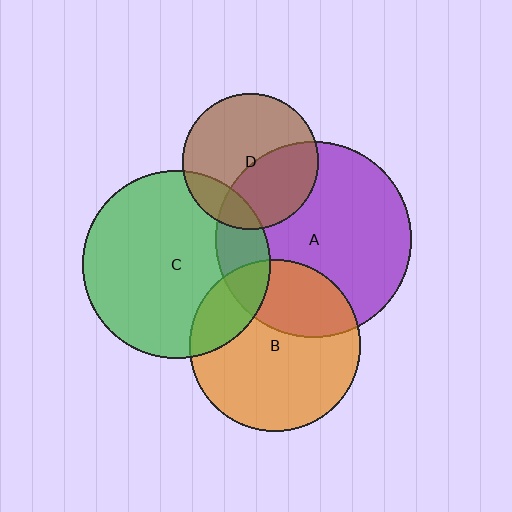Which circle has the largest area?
Circle A (purple).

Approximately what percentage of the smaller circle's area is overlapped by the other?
Approximately 15%.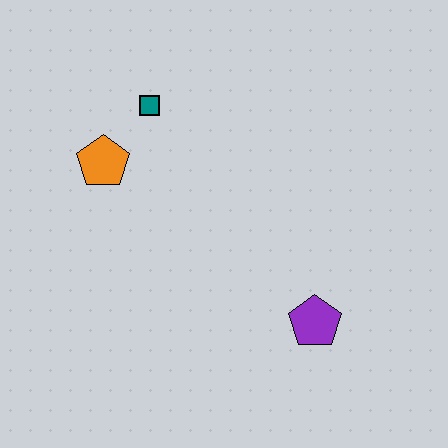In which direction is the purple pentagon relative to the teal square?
The purple pentagon is below the teal square.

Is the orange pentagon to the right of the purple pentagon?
No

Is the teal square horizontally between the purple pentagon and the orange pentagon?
Yes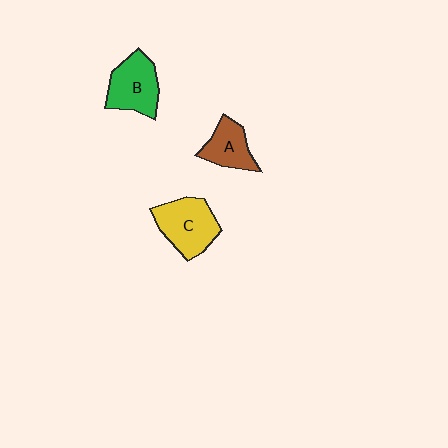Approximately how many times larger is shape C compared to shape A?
Approximately 1.5 times.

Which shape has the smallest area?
Shape A (brown).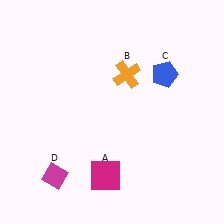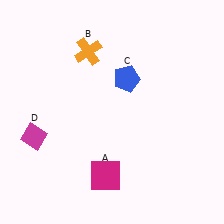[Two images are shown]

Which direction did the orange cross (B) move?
The orange cross (B) moved left.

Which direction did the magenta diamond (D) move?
The magenta diamond (D) moved up.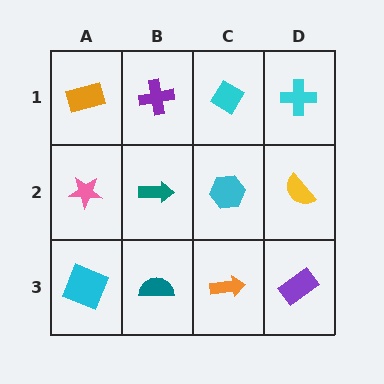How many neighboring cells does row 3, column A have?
2.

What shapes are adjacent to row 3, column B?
A teal arrow (row 2, column B), a cyan square (row 3, column A), an orange arrow (row 3, column C).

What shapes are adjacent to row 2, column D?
A cyan cross (row 1, column D), a purple rectangle (row 3, column D), a cyan hexagon (row 2, column C).